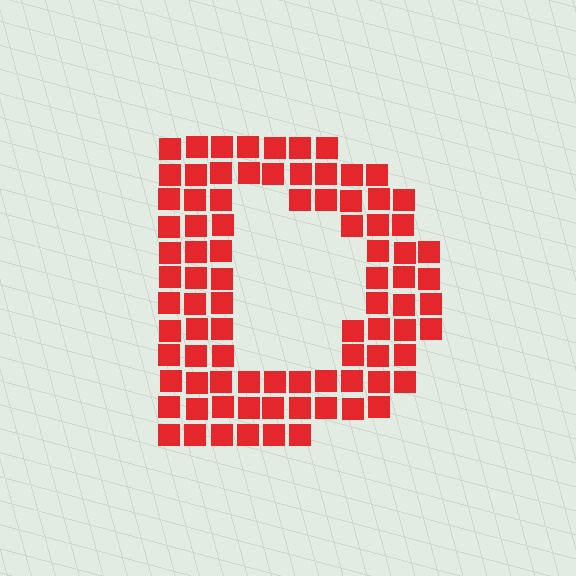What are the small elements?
The small elements are squares.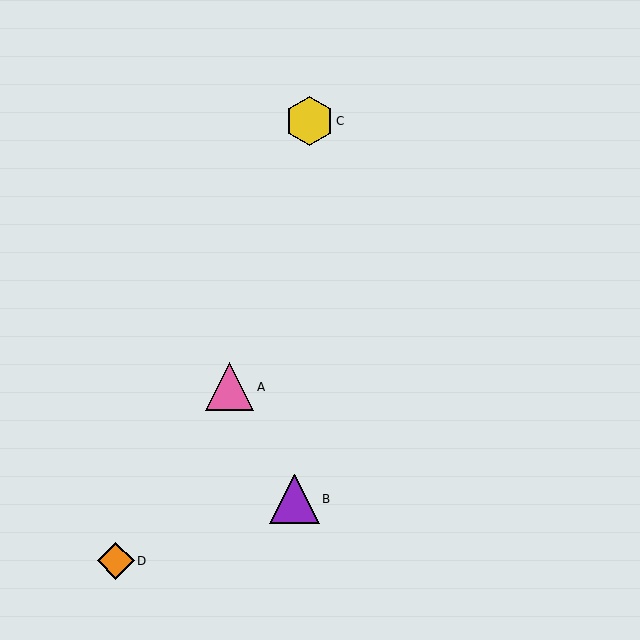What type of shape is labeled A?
Shape A is a pink triangle.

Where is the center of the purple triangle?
The center of the purple triangle is at (295, 499).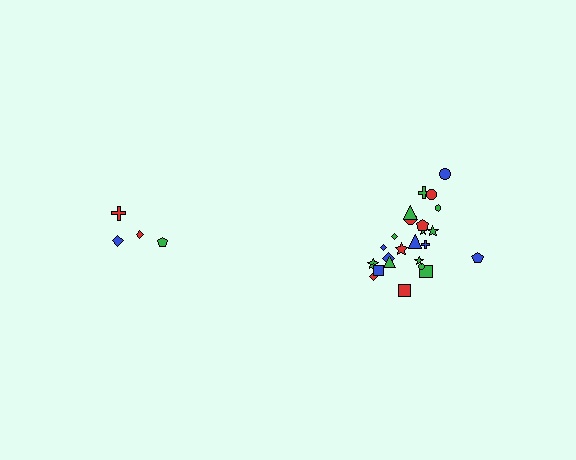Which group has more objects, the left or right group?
The right group.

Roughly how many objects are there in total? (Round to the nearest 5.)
Roughly 30 objects in total.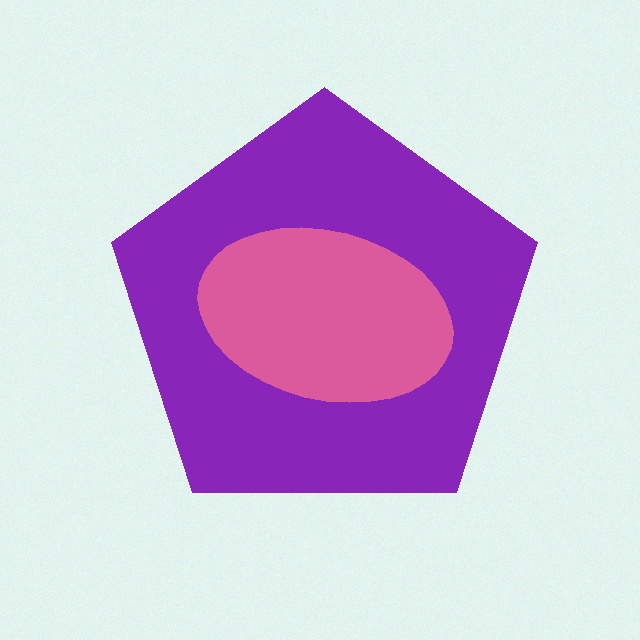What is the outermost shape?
The purple pentagon.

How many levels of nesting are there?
2.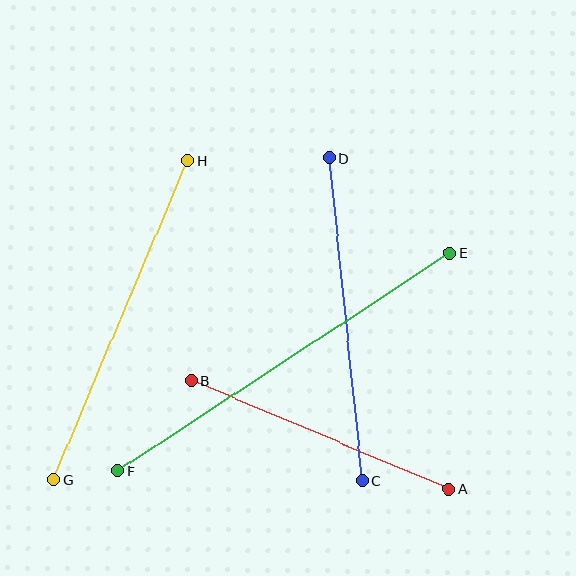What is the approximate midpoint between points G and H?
The midpoint is at approximately (121, 320) pixels.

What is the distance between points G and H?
The distance is approximately 346 pixels.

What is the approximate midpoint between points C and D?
The midpoint is at approximately (346, 319) pixels.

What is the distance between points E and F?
The distance is approximately 397 pixels.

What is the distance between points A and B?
The distance is approximately 279 pixels.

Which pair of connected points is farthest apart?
Points E and F are farthest apart.